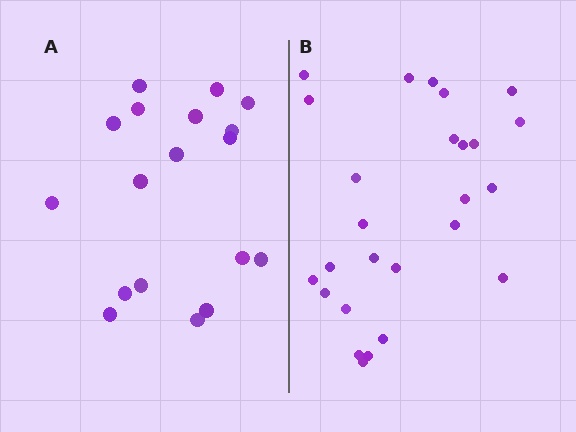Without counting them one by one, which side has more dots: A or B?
Region B (the right region) has more dots.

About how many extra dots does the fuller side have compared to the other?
Region B has roughly 8 or so more dots than region A.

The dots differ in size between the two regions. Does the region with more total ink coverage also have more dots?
No. Region A has more total ink coverage because its dots are larger, but region B actually contains more individual dots. Total area can be misleading — the number of items is what matters here.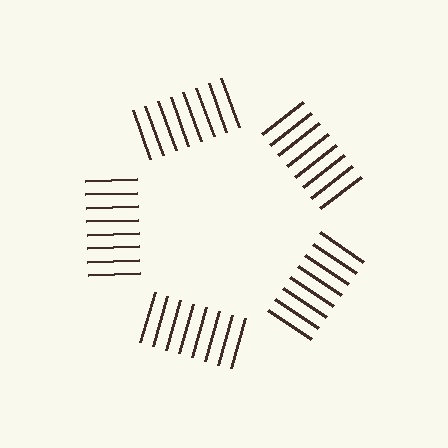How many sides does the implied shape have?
5 sides — the line-ends trace a pentagon.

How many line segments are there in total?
40 — 8 along each of the 5 edges.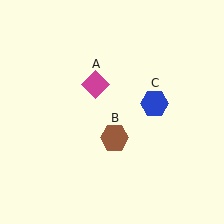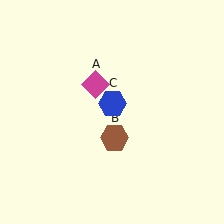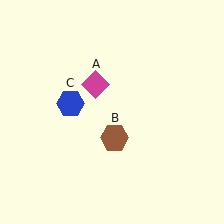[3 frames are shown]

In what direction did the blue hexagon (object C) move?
The blue hexagon (object C) moved left.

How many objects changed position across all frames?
1 object changed position: blue hexagon (object C).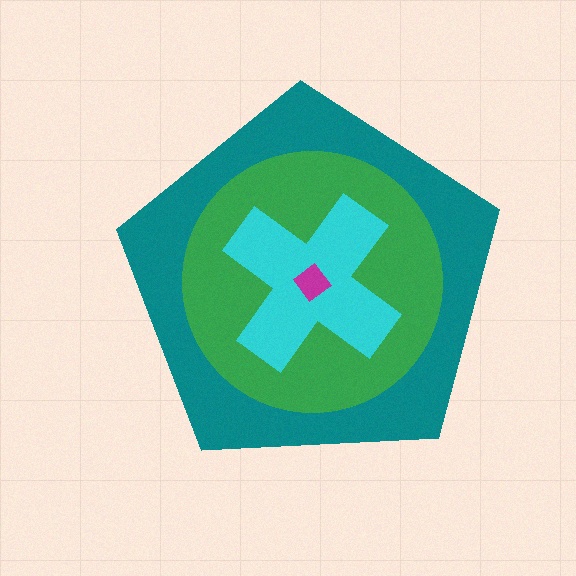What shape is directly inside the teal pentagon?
The green circle.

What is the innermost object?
The magenta diamond.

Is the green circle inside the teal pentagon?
Yes.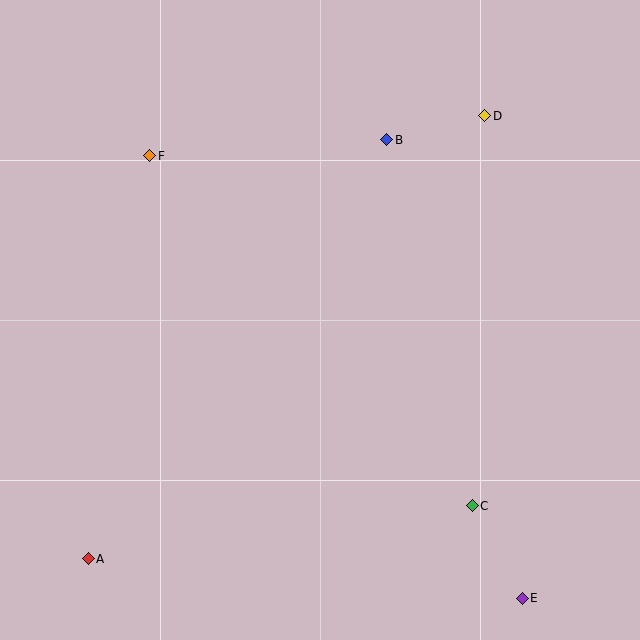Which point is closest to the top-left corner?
Point F is closest to the top-left corner.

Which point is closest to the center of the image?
Point B at (386, 140) is closest to the center.